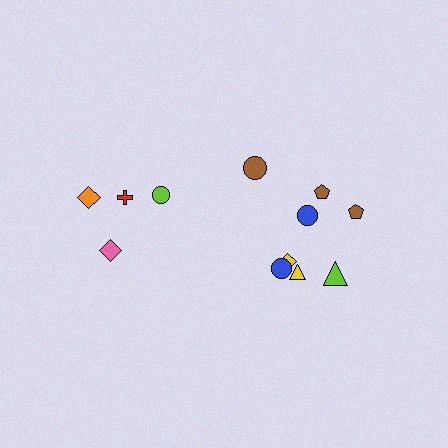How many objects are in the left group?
There are 4 objects.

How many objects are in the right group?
There are 8 objects.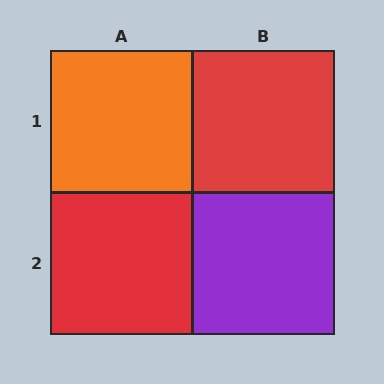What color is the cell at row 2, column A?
Red.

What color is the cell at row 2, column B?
Purple.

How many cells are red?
2 cells are red.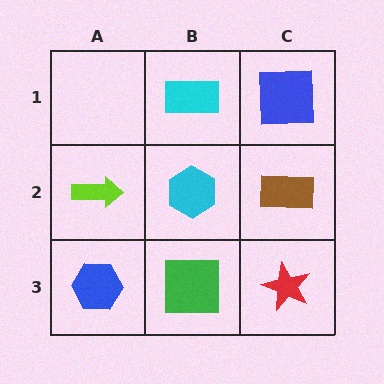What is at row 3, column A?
A blue hexagon.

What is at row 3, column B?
A green square.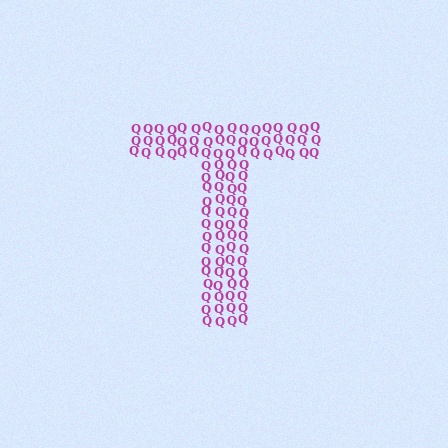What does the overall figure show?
The overall figure shows the letter T.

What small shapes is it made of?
It is made of small letter Q's.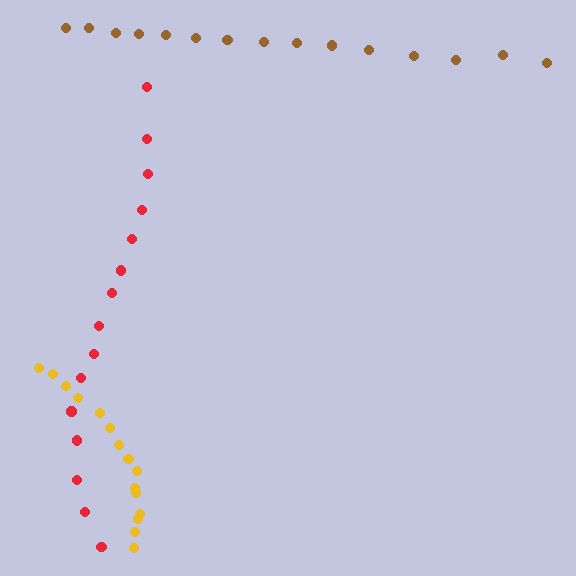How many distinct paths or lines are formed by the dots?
There are 3 distinct paths.